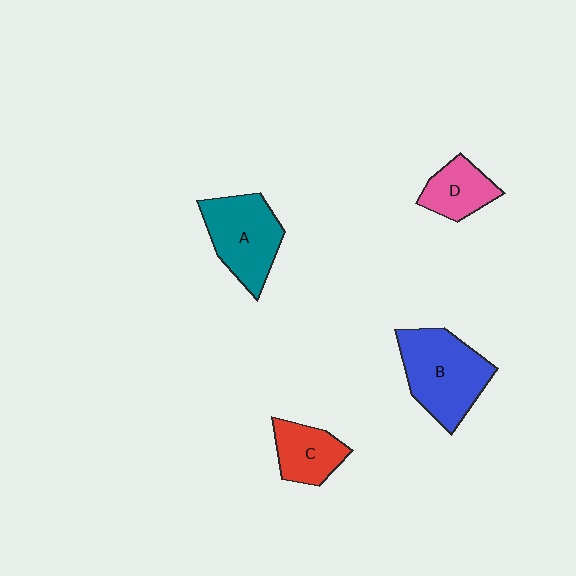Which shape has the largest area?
Shape B (blue).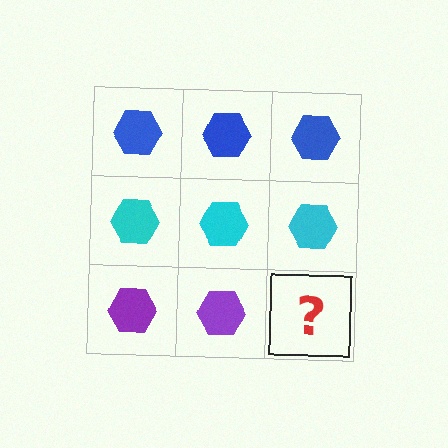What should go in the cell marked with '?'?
The missing cell should contain a purple hexagon.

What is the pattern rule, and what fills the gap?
The rule is that each row has a consistent color. The gap should be filled with a purple hexagon.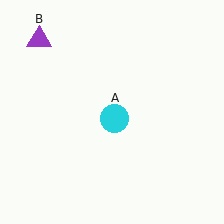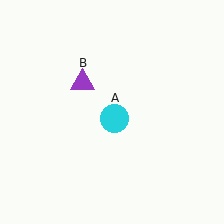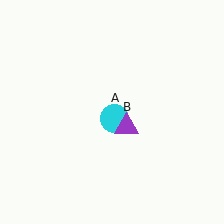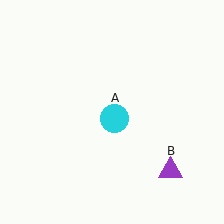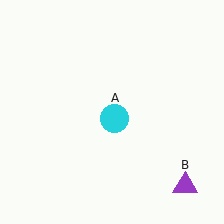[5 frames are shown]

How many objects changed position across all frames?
1 object changed position: purple triangle (object B).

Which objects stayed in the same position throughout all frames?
Cyan circle (object A) remained stationary.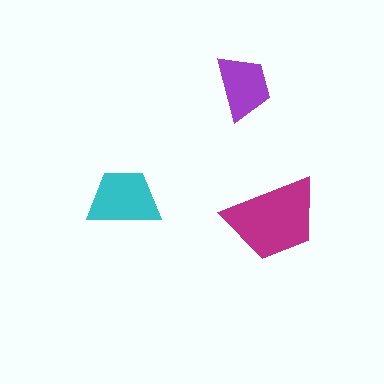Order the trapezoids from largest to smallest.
the magenta one, the cyan one, the purple one.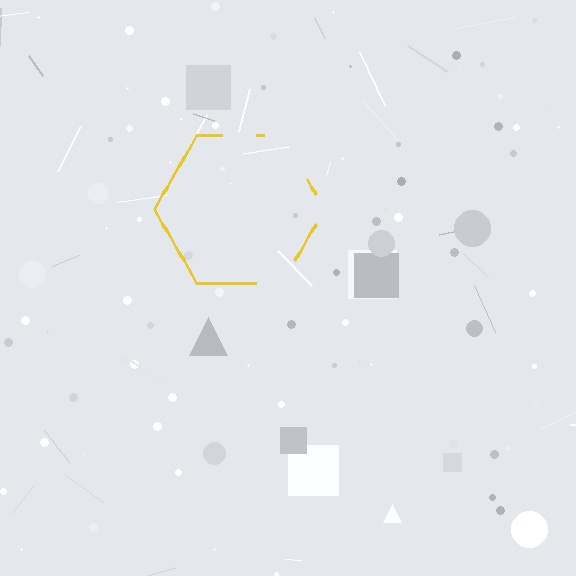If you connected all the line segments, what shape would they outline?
They would outline a hexagon.